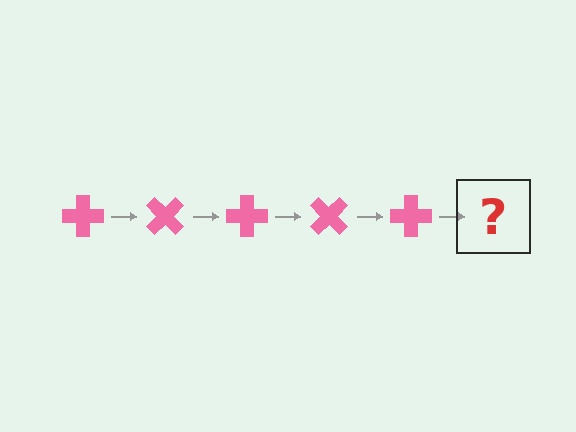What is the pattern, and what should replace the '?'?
The pattern is that the cross rotates 45 degrees each step. The '?' should be a pink cross rotated 225 degrees.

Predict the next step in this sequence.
The next step is a pink cross rotated 225 degrees.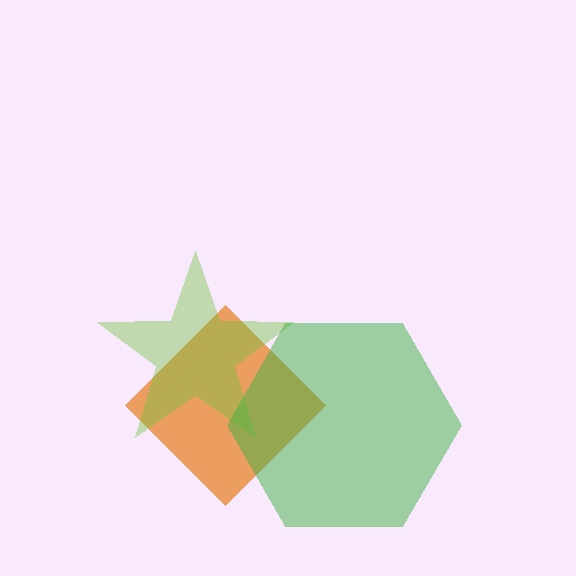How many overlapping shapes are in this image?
There are 3 overlapping shapes in the image.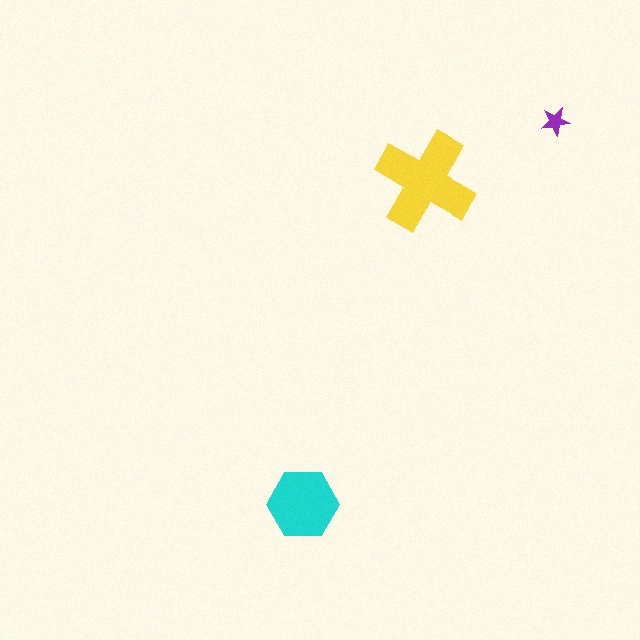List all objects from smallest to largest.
The purple star, the cyan hexagon, the yellow cross.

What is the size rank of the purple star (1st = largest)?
3rd.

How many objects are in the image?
There are 3 objects in the image.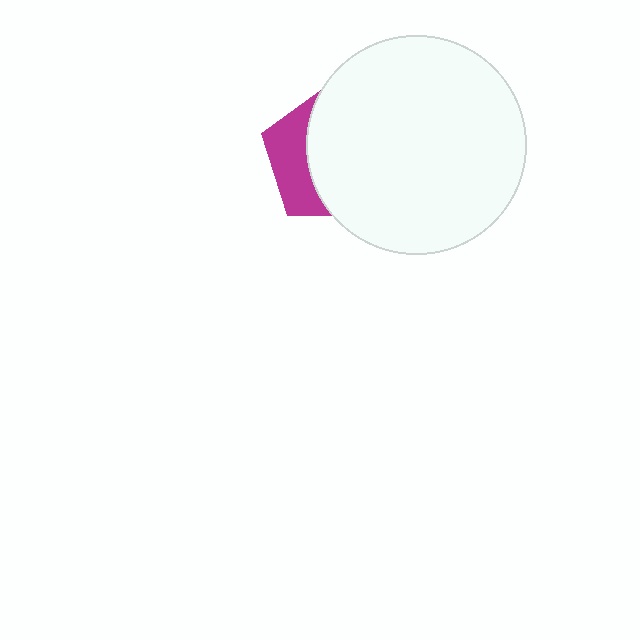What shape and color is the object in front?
The object in front is a white circle.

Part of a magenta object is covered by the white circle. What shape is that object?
It is a pentagon.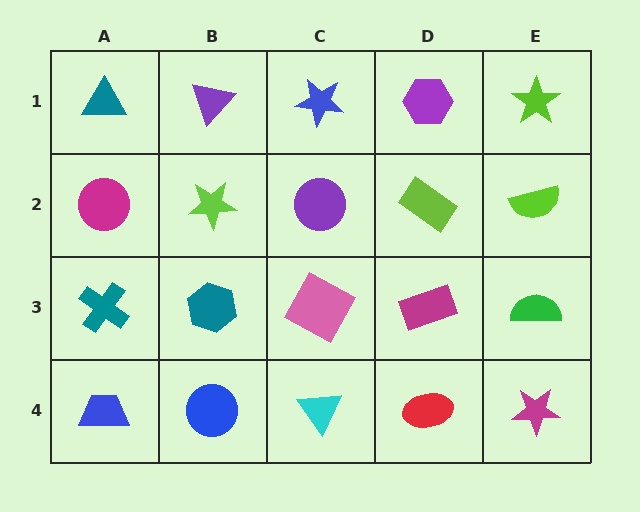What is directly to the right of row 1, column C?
A purple hexagon.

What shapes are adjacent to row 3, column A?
A magenta circle (row 2, column A), a blue trapezoid (row 4, column A), a teal hexagon (row 3, column B).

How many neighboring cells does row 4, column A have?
2.